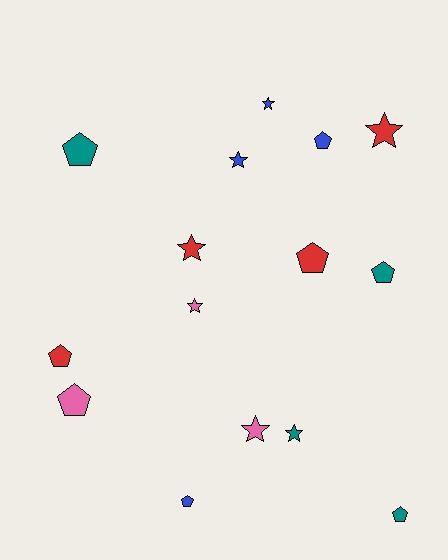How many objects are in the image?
There are 15 objects.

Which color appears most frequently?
Red, with 4 objects.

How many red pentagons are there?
There are 2 red pentagons.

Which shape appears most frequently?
Pentagon, with 8 objects.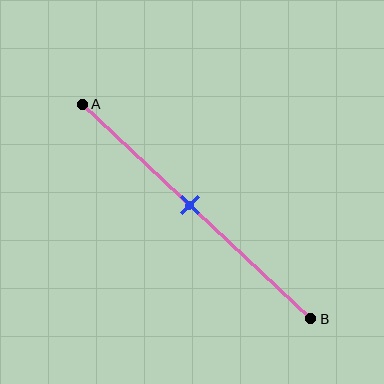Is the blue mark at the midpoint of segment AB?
Yes, the mark is approximately at the midpoint.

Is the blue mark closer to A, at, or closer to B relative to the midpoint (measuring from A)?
The blue mark is approximately at the midpoint of segment AB.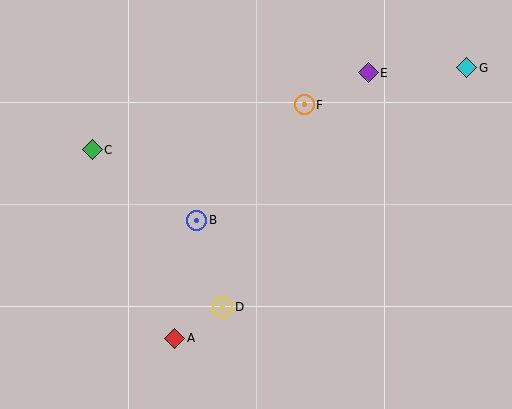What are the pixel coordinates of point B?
Point B is at (197, 220).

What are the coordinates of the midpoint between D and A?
The midpoint between D and A is at (199, 323).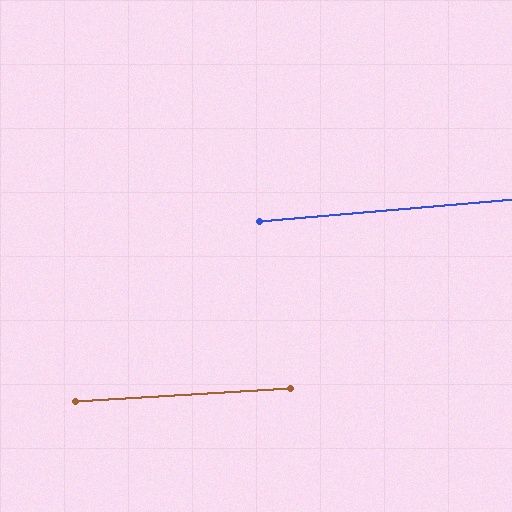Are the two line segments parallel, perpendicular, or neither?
Parallel — their directions differ by only 1.6°.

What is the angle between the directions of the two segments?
Approximately 2 degrees.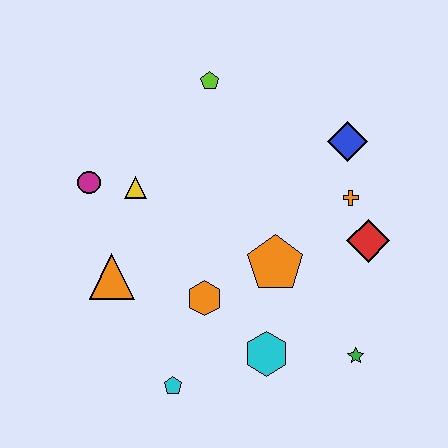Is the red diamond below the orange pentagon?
No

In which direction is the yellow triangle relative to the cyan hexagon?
The yellow triangle is above the cyan hexagon.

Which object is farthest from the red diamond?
The magenta circle is farthest from the red diamond.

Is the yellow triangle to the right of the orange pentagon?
No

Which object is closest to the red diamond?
The orange cross is closest to the red diamond.